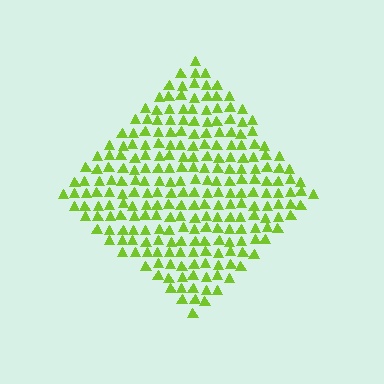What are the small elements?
The small elements are triangles.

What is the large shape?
The large shape is a diamond.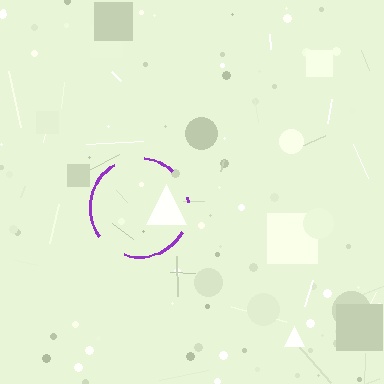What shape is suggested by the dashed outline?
The dashed outline suggests a circle.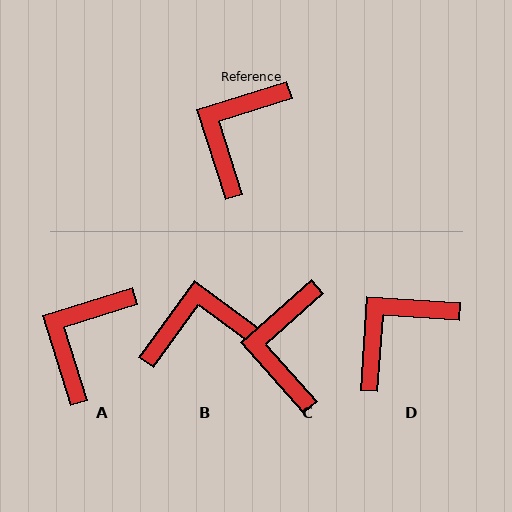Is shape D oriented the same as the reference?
No, it is off by about 22 degrees.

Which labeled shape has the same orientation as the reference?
A.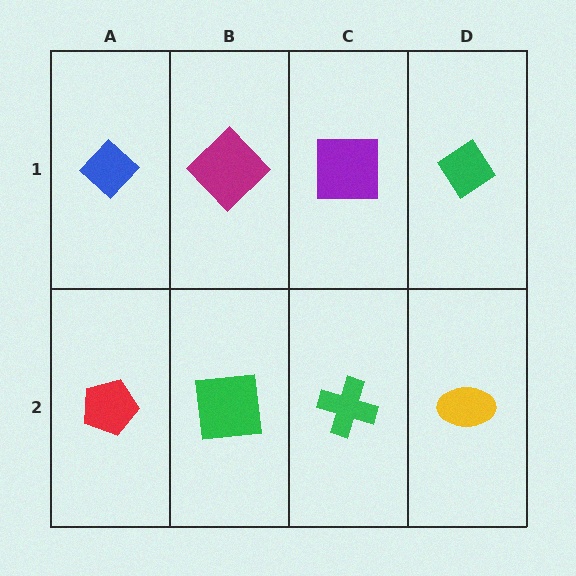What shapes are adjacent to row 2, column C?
A purple square (row 1, column C), a green square (row 2, column B), a yellow ellipse (row 2, column D).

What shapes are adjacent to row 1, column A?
A red pentagon (row 2, column A), a magenta diamond (row 1, column B).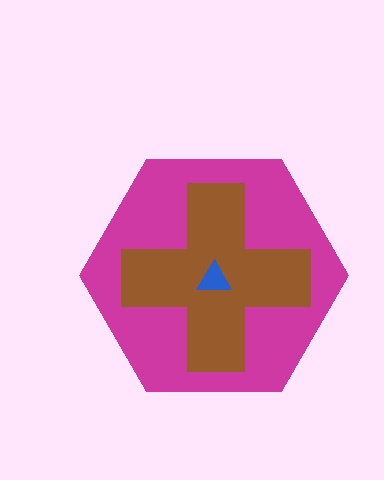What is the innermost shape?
The blue triangle.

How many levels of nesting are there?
3.